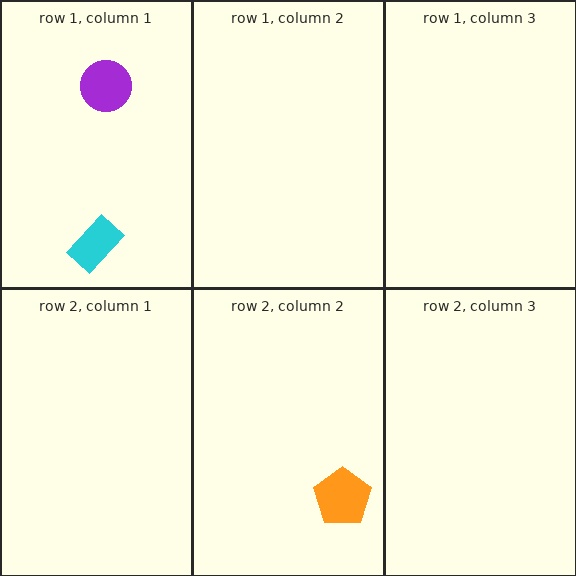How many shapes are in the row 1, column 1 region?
2.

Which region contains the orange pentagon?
The row 2, column 2 region.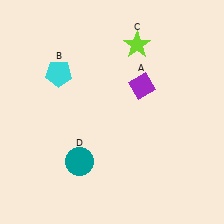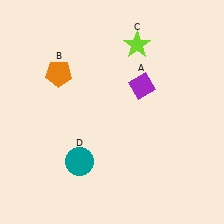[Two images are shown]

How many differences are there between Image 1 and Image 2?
There is 1 difference between the two images.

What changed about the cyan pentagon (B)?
In Image 1, B is cyan. In Image 2, it changed to orange.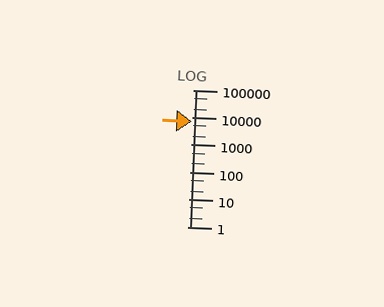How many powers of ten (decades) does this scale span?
The scale spans 5 decades, from 1 to 100000.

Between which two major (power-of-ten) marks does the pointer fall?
The pointer is between 1000 and 10000.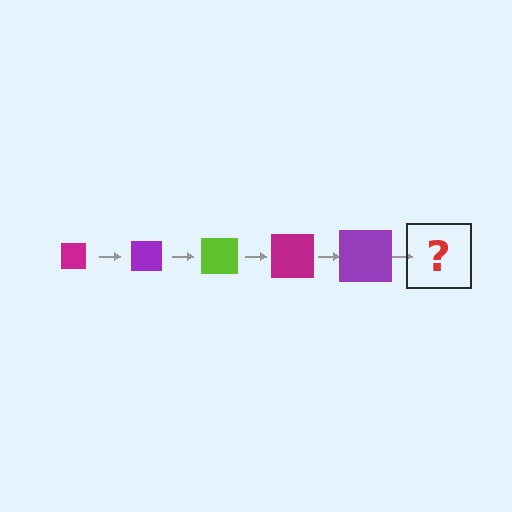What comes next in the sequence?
The next element should be a lime square, larger than the previous one.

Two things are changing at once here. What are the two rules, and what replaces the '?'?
The two rules are that the square grows larger each step and the color cycles through magenta, purple, and lime. The '?' should be a lime square, larger than the previous one.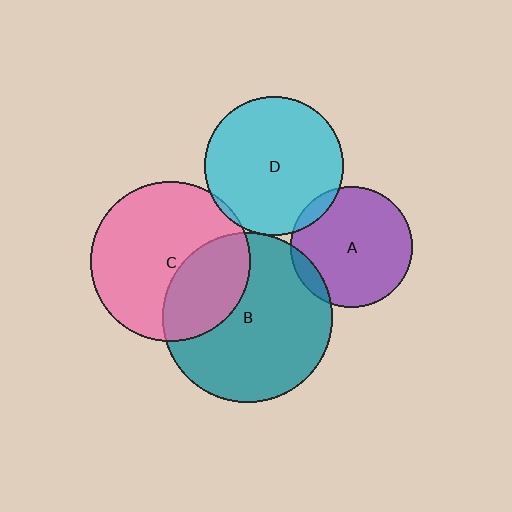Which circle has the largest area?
Circle B (teal).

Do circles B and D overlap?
Yes.